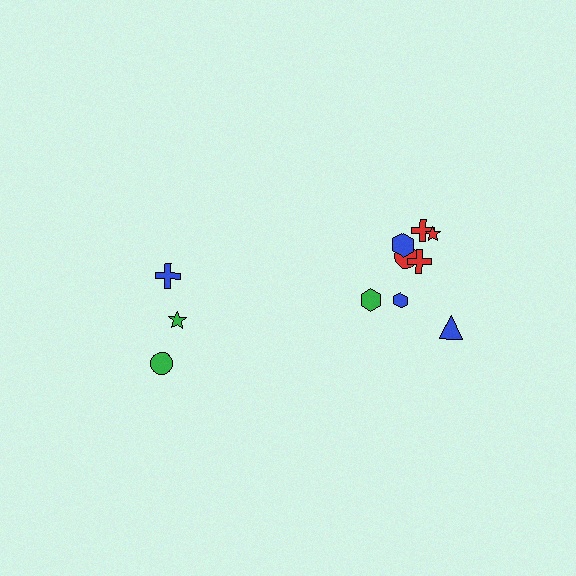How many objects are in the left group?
There are 3 objects.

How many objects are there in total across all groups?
There are 11 objects.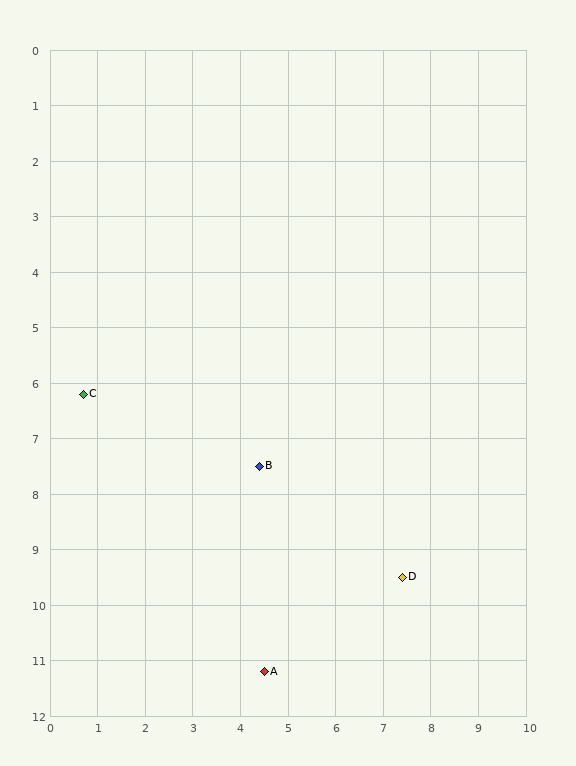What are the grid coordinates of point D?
Point D is at approximately (7.4, 9.5).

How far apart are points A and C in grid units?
Points A and C are about 6.3 grid units apart.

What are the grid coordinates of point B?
Point B is at approximately (4.4, 7.5).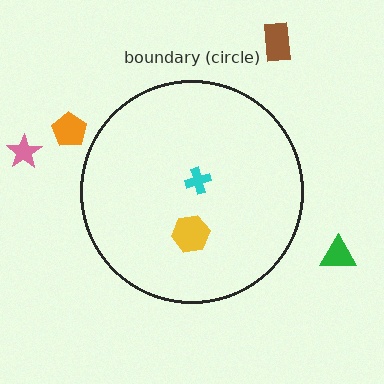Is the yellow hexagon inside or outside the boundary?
Inside.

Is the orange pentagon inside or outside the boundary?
Outside.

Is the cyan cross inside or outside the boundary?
Inside.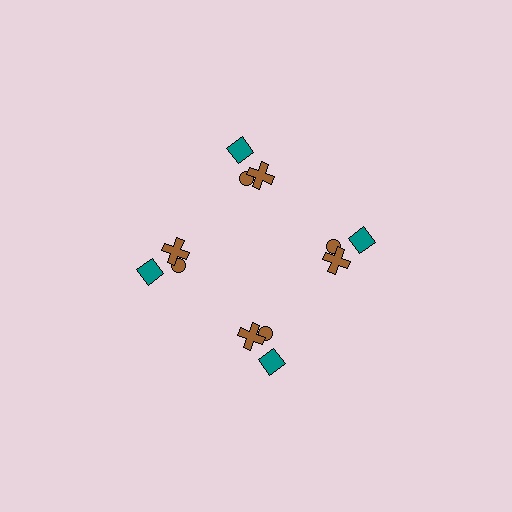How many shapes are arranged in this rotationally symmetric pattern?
There are 12 shapes, arranged in 4 groups of 3.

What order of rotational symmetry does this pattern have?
This pattern has 4-fold rotational symmetry.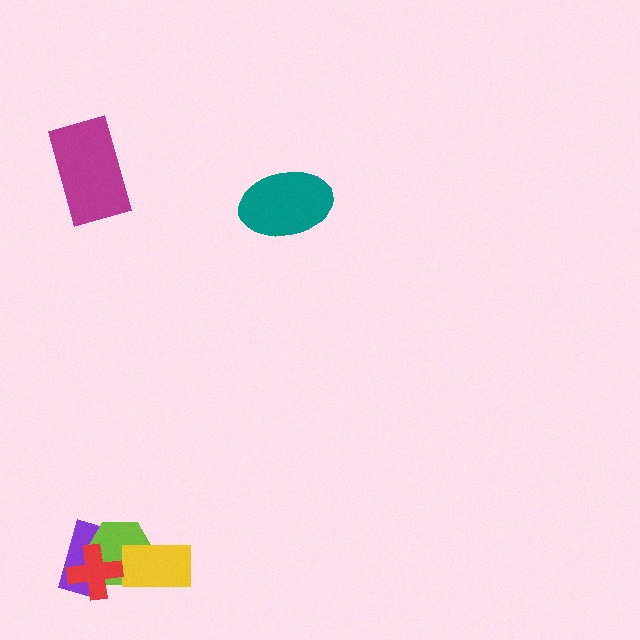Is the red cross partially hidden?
No, no other shape covers it.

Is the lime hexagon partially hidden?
Yes, it is partially covered by another shape.